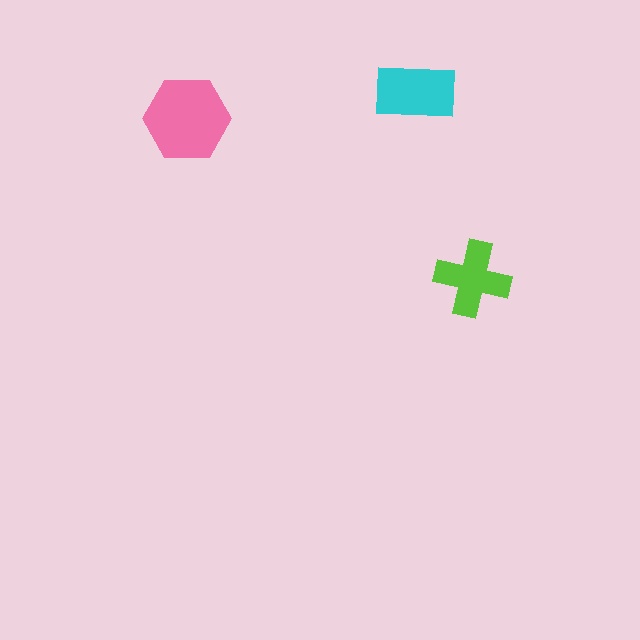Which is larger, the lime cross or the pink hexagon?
The pink hexagon.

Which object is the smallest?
The lime cross.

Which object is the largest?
The pink hexagon.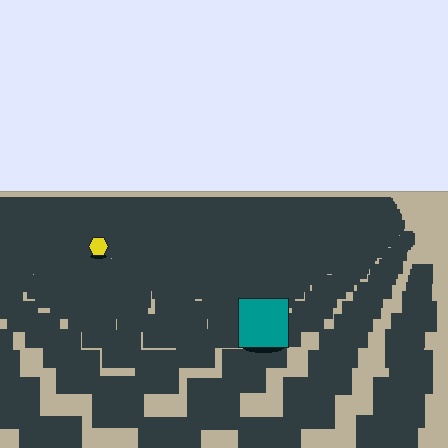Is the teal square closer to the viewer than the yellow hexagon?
Yes. The teal square is closer — you can tell from the texture gradient: the ground texture is coarser near it.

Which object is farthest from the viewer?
The yellow hexagon is farthest from the viewer. It appears smaller and the ground texture around it is denser.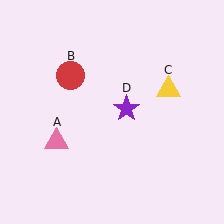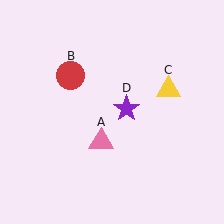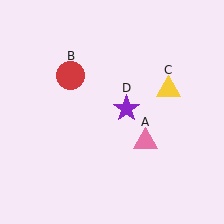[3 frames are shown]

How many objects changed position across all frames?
1 object changed position: pink triangle (object A).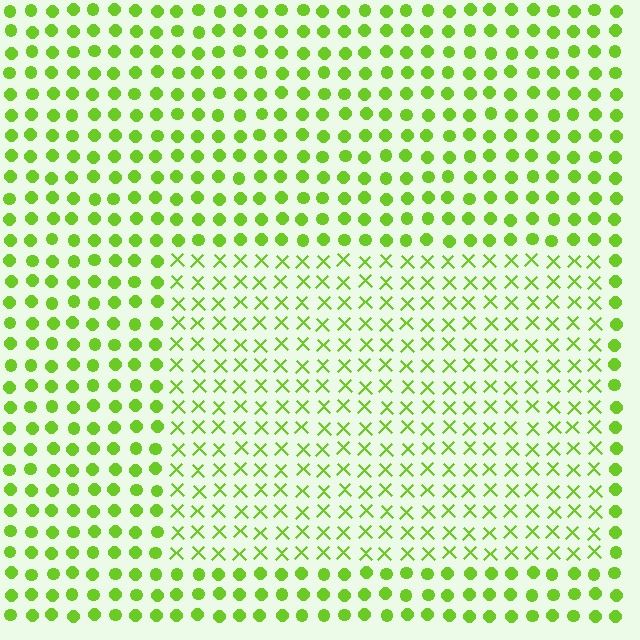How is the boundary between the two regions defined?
The boundary is defined by a change in element shape: X marks inside vs. circles outside. All elements share the same color and spacing.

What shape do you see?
I see a rectangle.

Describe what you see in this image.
The image is filled with small lime elements arranged in a uniform grid. A rectangle-shaped region contains X marks, while the surrounding area contains circles. The boundary is defined purely by the change in element shape.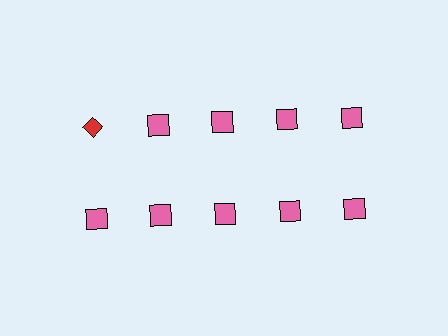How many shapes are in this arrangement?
There are 10 shapes arranged in a grid pattern.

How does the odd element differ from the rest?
It differs in both color (red instead of pink) and shape (diamond instead of square).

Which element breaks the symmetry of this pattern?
The red diamond in the top row, leftmost column breaks the symmetry. All other shapes are pink squares.